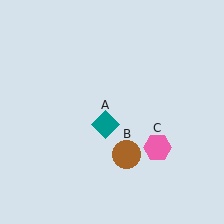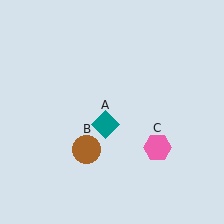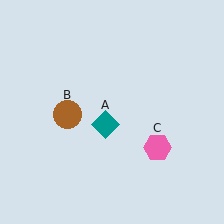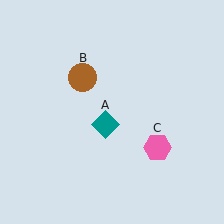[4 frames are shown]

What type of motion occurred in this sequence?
The brown circle (object B) rotated clockwise around the center of the scene.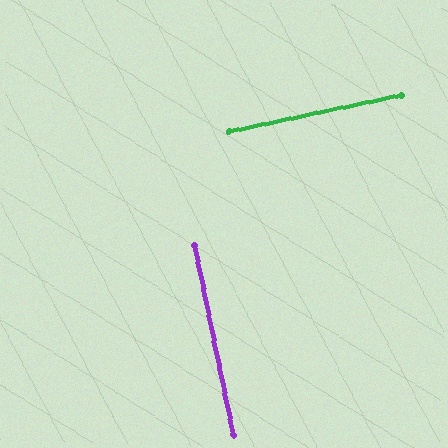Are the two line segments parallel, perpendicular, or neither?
Perpendicular — they meet at approximately 90°.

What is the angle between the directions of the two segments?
Approximately 90 degrees.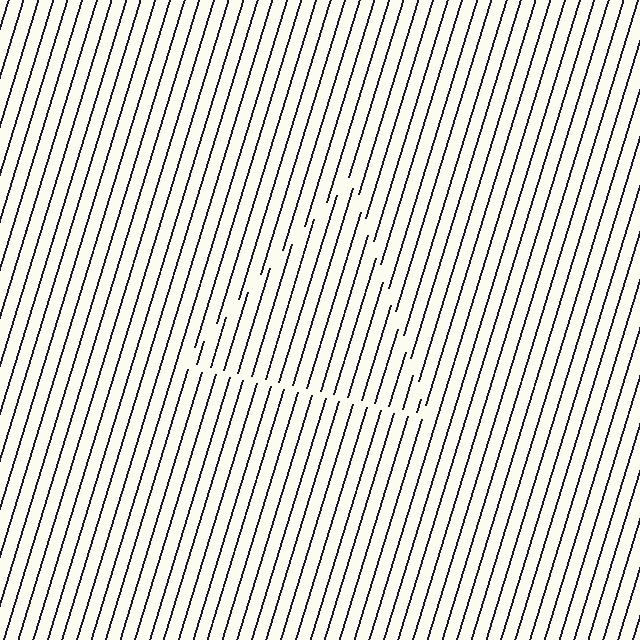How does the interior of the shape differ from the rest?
The interior of the shape contains the same grating, shifted by half a period — the contour is defined by the phase discontinuity where line-ends from the inner and outer gratings abut.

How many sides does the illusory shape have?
3 sides — the line-ends trace a triangle.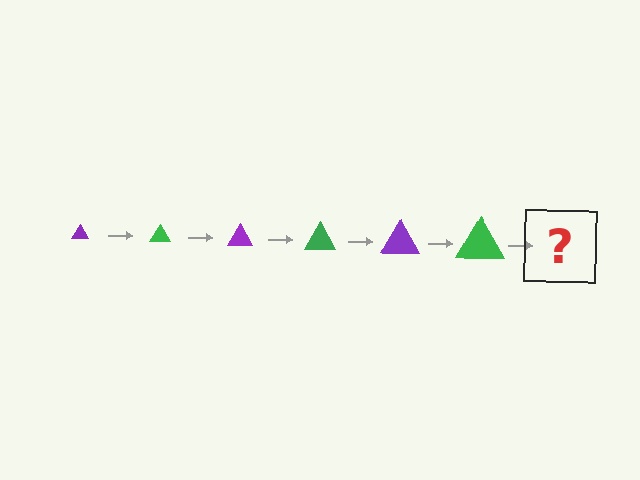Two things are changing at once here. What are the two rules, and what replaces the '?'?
The two rules are that the triangle grows larger each step and the color cycles through purple and green. The '?' should be a purple triangle, larger than the previous one.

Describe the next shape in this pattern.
It should be a purple triangle, larger than the previous one.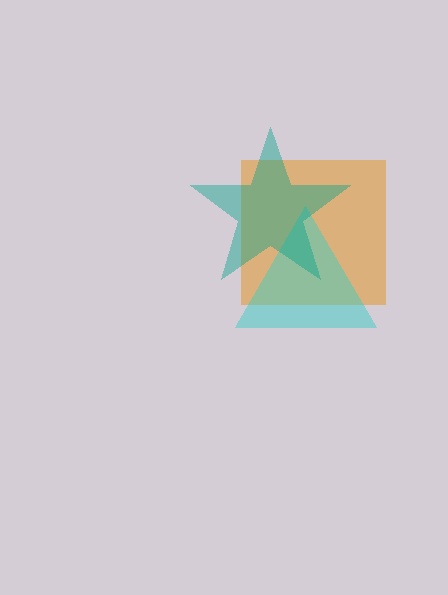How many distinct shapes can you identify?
There are 3 distinct shapes: an orange square, a cyan triangle, a teal star.